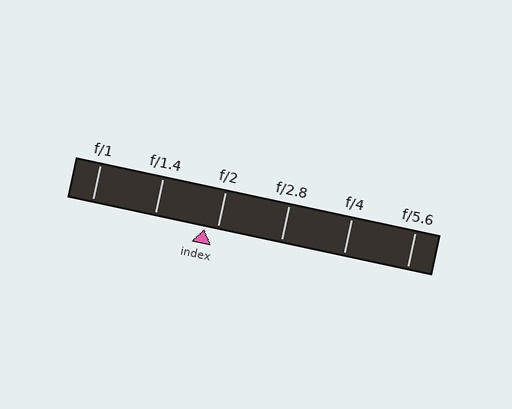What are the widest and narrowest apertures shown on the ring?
The widest aperture shown is f/1 and the narrowest is f/5.6.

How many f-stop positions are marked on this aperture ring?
There are 6 f-stop positions marked.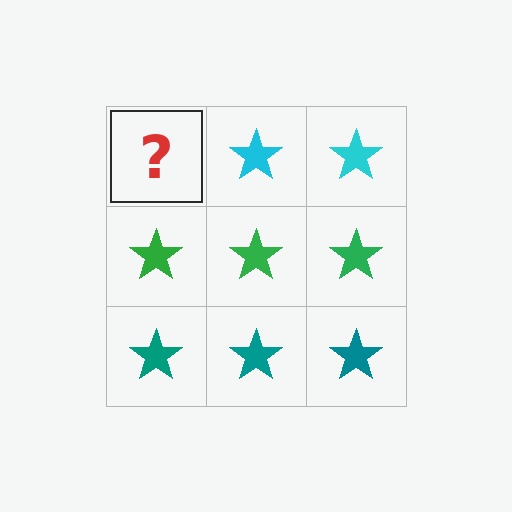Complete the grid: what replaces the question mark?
The question mark should be replaced with a cyan star.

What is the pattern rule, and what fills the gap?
The rule is that each row has a consistent color. The gap should be filled with a cyan star.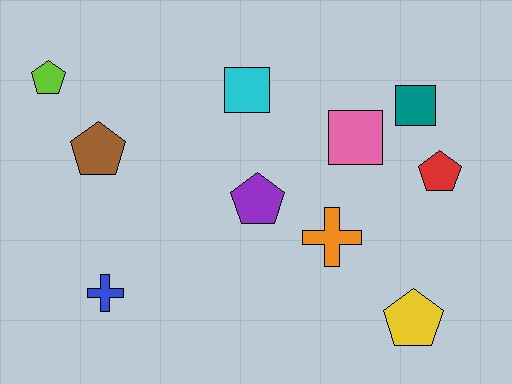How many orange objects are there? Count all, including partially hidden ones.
There is 1 orange object.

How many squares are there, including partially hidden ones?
There are 3 squares.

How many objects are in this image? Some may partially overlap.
There are 10 objects.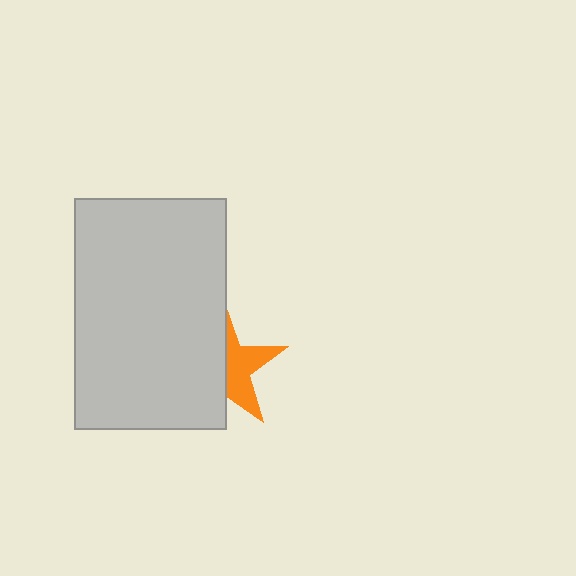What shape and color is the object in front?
The object in front is a light gray rectangle.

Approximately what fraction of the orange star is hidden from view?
Roughly 57% of the orange star is hidden behind the light gray rectangle.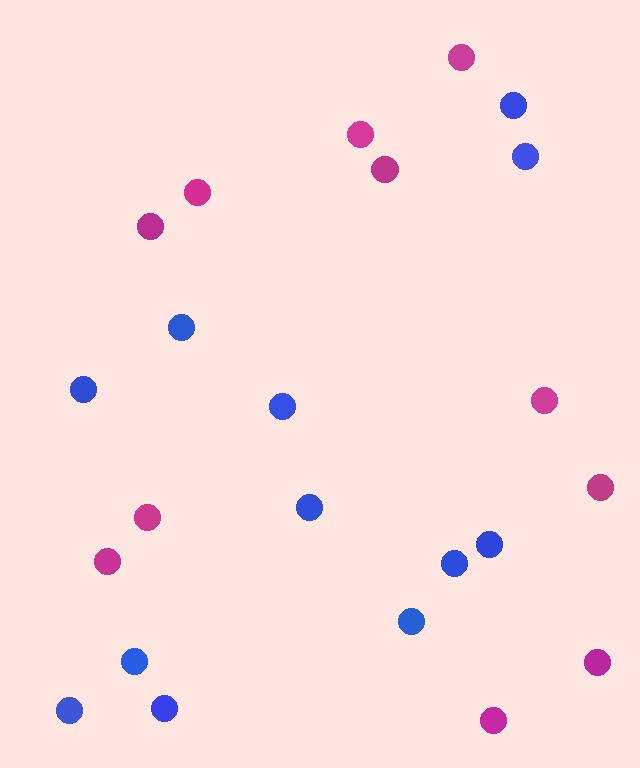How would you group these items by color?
There are 2 groups: one group of blue circles (12) and one group of magenta circles (11).